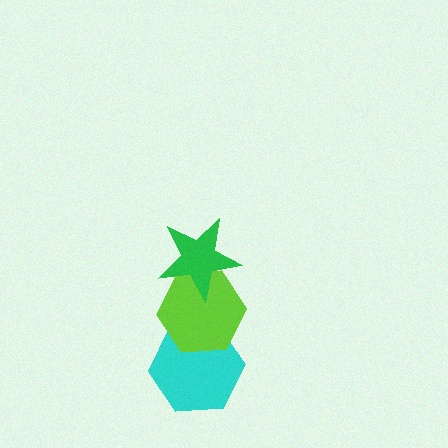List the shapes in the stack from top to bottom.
From top to bottom: the green star, the lime hexagon, the cyan hexagon.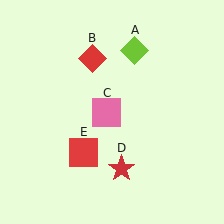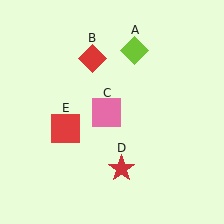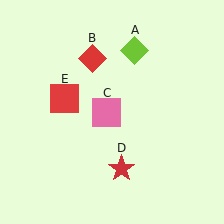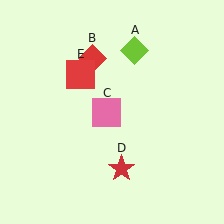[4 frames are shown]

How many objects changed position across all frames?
1 object changed position: red square (object E).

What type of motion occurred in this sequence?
The red square (object E) rotated clockwise around the center of the scene.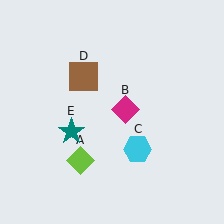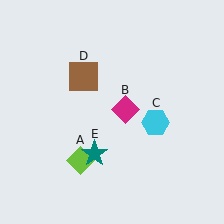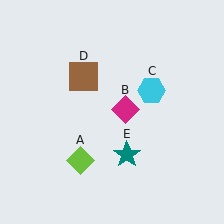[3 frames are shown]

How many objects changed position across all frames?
2 objects changed position: cyan hexagon (object C), teal star (object E).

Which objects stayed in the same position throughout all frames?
Lime diamond (object A) and magenta diamond (object B) and brown square (object D) remained stationary.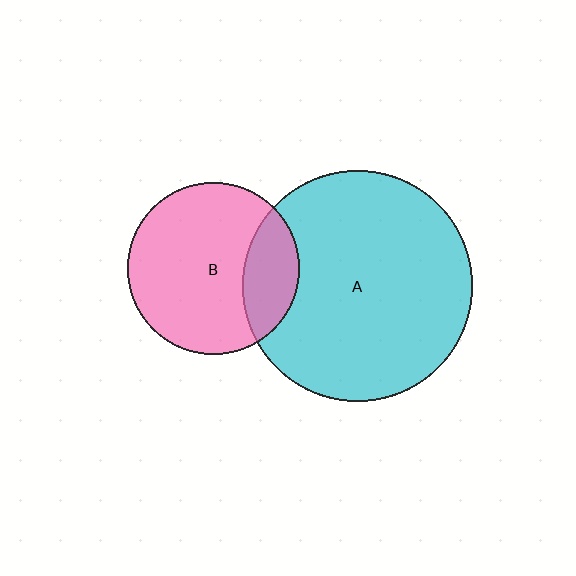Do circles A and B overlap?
Yes.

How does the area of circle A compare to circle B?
Approximately 1.8 times.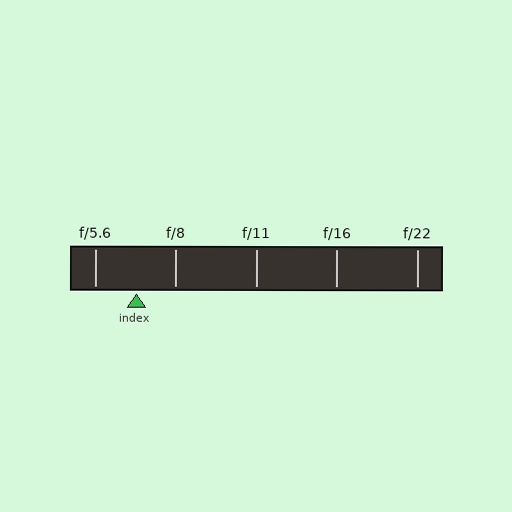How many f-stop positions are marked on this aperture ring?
There are 5 f-stop positions marked.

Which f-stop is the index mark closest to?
The index mark is closest to f/8.